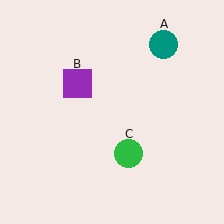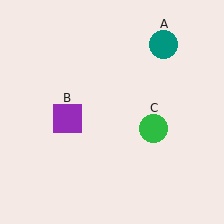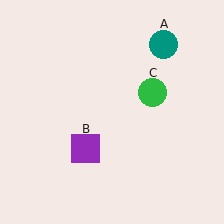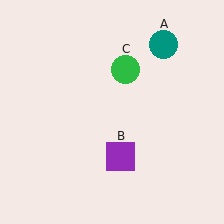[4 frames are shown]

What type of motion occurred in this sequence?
The purple square (object B), green circle (object C) rotated counterclockwise around the center of the scene.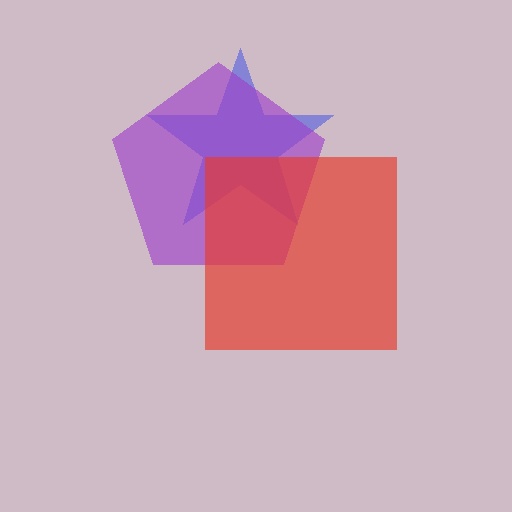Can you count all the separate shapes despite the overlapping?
Yes, there are 3 separate shapes.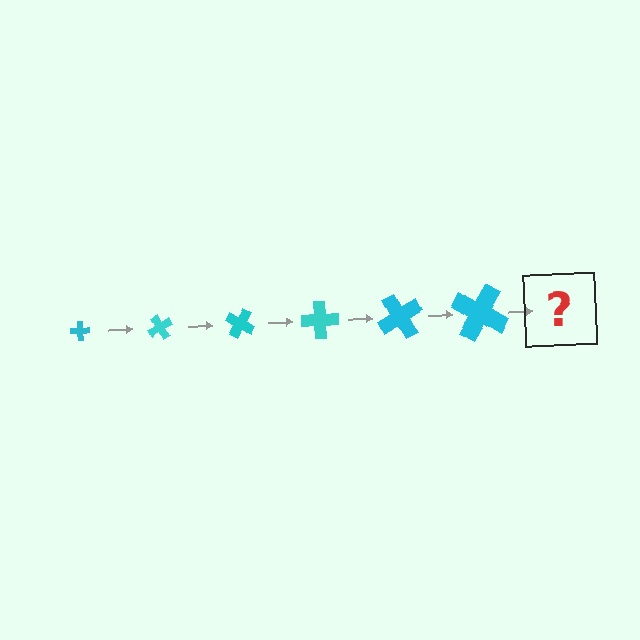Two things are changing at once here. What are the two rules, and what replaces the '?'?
The two rules are that the cross grows larger each step and it rotates 60 degrees each step. The '?' should be a cross, larger than the previous one and rotated 360 degrees from the start.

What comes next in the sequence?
The next element should be a cross, larger than the previous one and rotated 360 degrees from the start.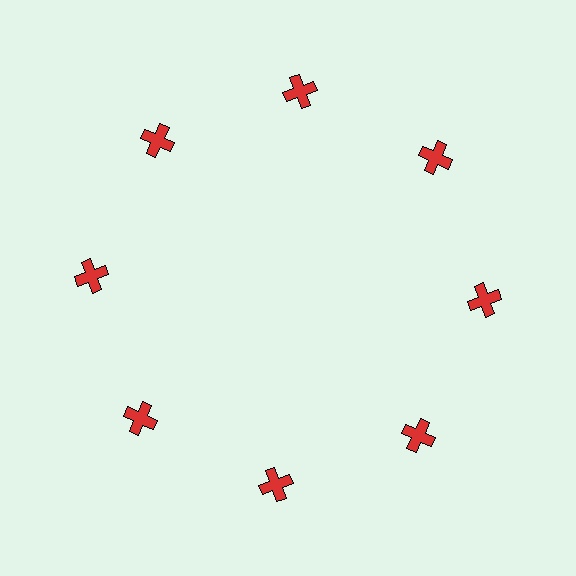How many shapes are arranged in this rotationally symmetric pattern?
There are 8 shapes, arranged in 8 groups of 1.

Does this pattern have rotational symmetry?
Yes, this pattern has 8-fold rotational symmetry. It looks the same after rotating 45 degrees around the center.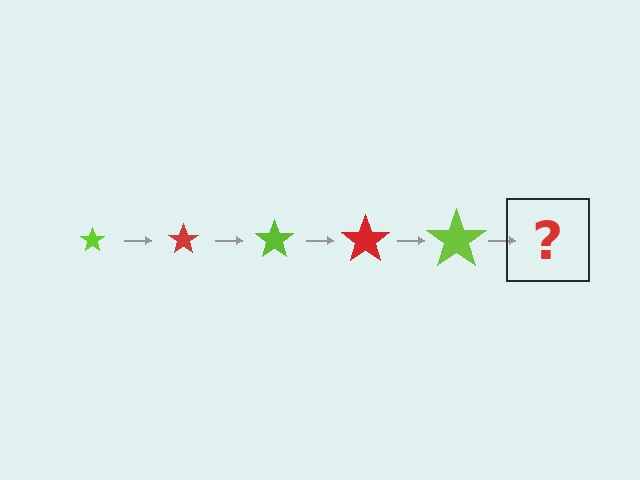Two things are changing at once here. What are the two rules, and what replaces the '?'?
The two rules are that the star grows larger each step and the color cycles through lime and red. The '?' should be a red star, larger than the previous one.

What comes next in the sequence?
The next element should be a red star, larger than the previous one.